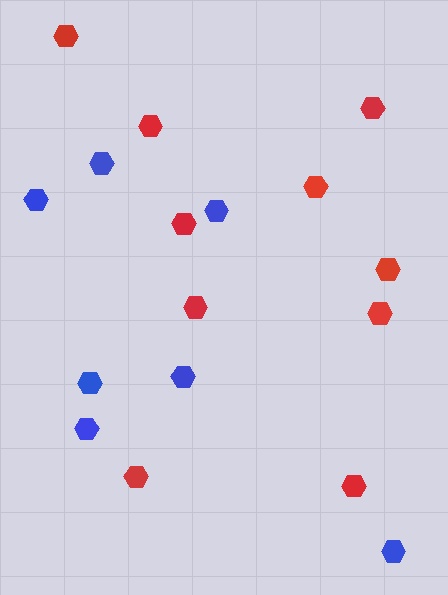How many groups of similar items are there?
There are 2 groups: one group of blue hexagons (7) and one group of red hexagons (10).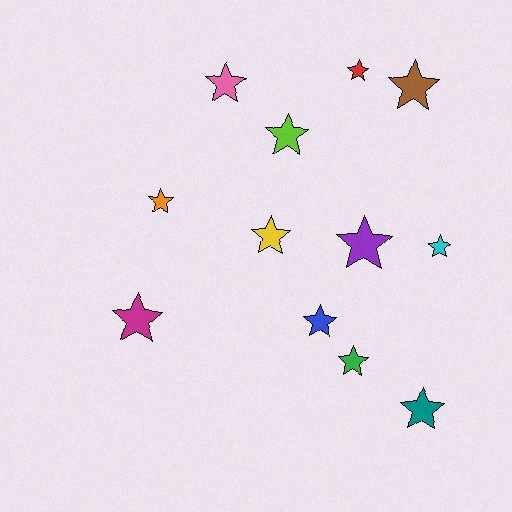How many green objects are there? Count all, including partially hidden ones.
There is 1 green object.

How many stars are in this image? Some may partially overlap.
There are 12 stars.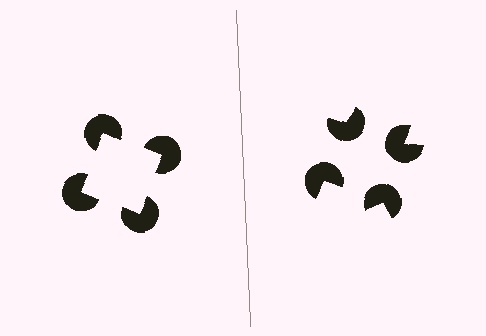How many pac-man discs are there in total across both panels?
8 — 4 on each side.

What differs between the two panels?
The pac-man discs are positioned identically on both sides; only the wedge orientations differ. On the left they align to a square; on the right they are misaligned.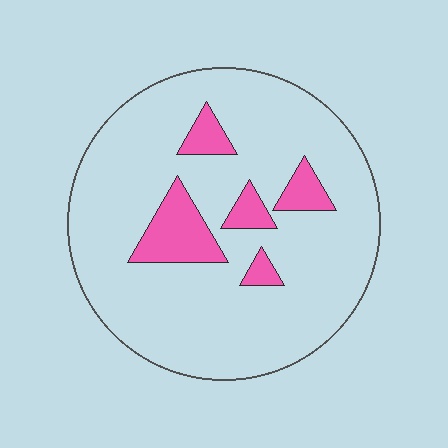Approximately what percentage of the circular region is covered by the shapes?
Approximately 15%.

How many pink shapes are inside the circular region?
5.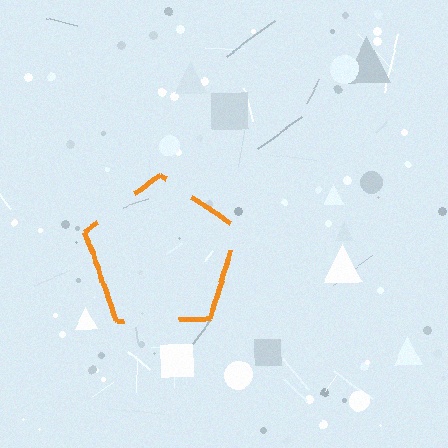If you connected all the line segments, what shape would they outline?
They would outline a pentagon.